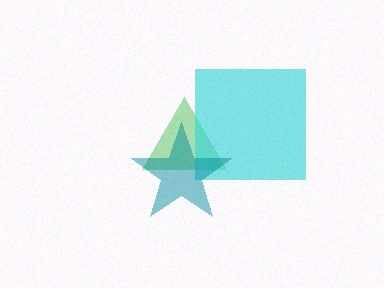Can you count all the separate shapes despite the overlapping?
Yes, there are 3 separate shapes.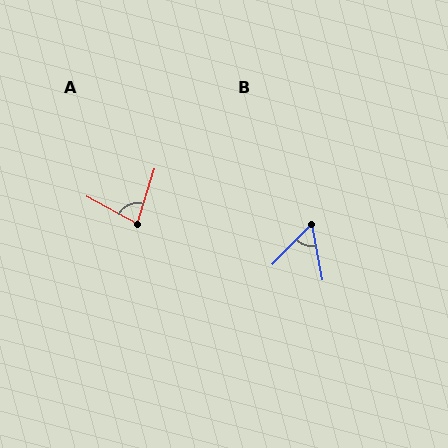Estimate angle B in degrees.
Approximately 54 degrees.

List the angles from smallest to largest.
B (54°), A (79°).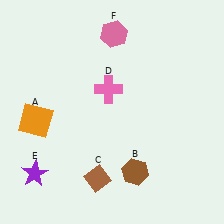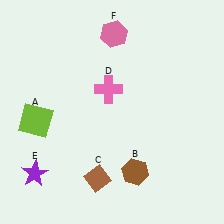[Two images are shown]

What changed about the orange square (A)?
In Image 1, A is orange. In Image 2, it changed to lime.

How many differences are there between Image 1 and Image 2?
There is 1 difference between the two images.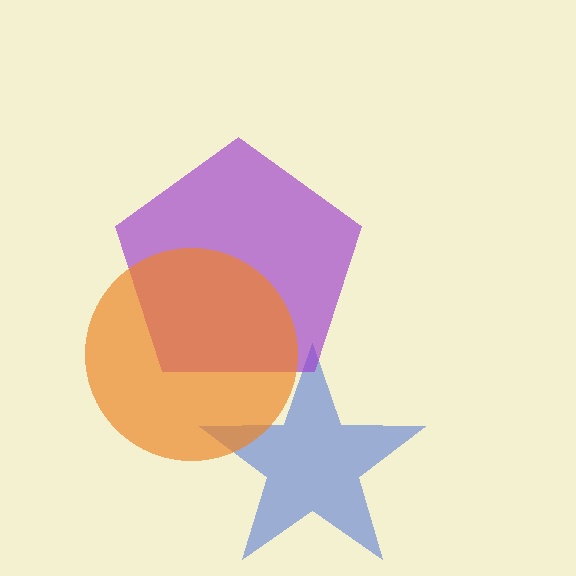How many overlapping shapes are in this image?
There are 3 overlapping shapes in the image.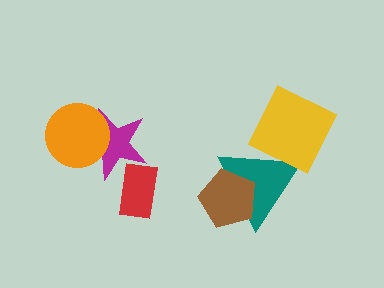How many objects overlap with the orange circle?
1 object overlaps with the orange circle.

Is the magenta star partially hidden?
Yes, it is partially covered by another shape.